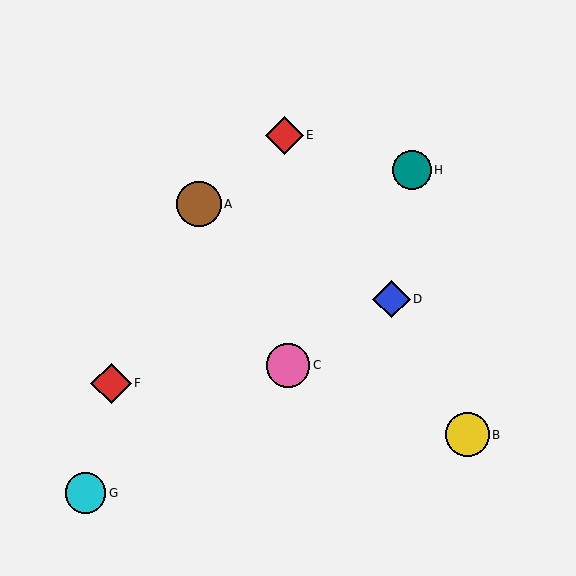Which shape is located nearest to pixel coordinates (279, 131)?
The red diamond (labeled E) at (284, 135) is nearest to that location.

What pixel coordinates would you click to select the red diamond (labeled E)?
Click at (284, 135) to select the red diamond E.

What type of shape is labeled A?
Shape A is a brown circle.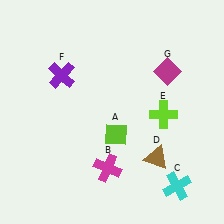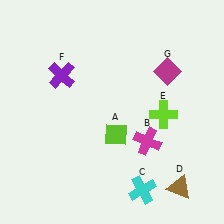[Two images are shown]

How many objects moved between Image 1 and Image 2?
3 objects moved between the two images.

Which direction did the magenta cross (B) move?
The magenta cross (B) moved right.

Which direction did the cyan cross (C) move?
The cyan cross (C) moved left.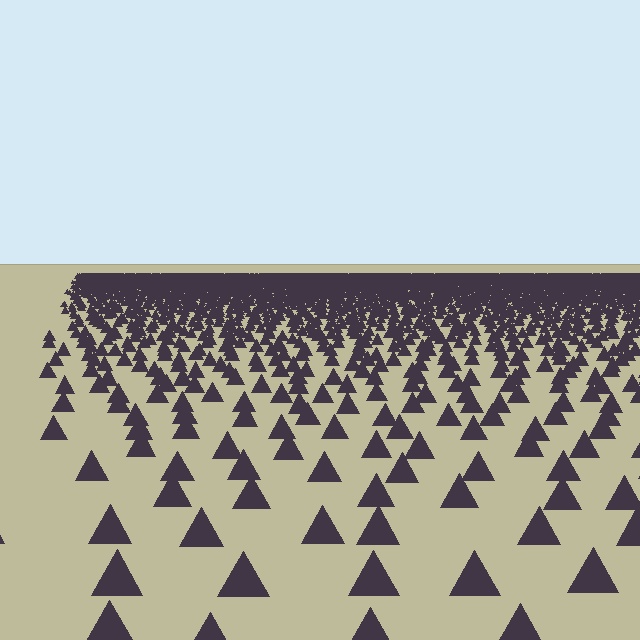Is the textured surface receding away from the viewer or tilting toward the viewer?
The surface is receding away from the viewer. Texture elements get smaller and denser toward the top.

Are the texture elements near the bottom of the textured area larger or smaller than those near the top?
Larger. Near the bottom, elements are closer to the viewer and appear at a bigger on-screen size.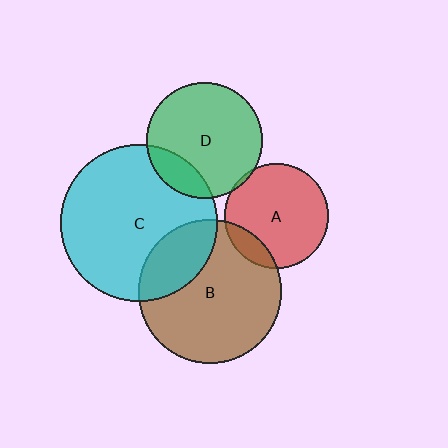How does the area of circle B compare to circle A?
Approximately 1.9 times.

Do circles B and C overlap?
Yes.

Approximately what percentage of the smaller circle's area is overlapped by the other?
Approximately 25%.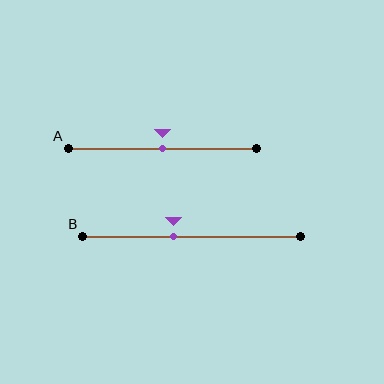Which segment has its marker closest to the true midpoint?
Segment A has its marker closest to the true midpoint.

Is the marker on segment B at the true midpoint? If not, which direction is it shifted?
No, the marker on segment B is shifted to the left by about 9% of the segment length.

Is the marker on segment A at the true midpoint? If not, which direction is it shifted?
Yes, the marker on segment A is at the true midpoint.